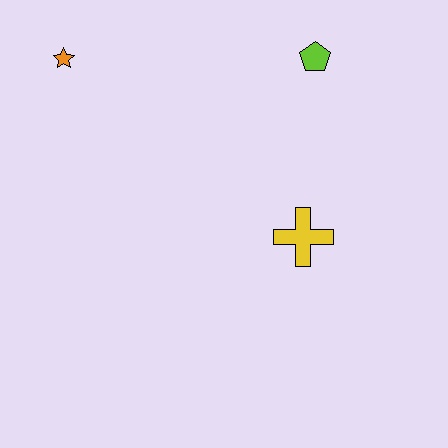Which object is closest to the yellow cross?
The lime pentagon is closest to the yellow cross.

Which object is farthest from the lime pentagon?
The orange star is farthest from the lime pentagon.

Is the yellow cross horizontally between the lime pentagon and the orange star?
Yes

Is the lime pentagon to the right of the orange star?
Yes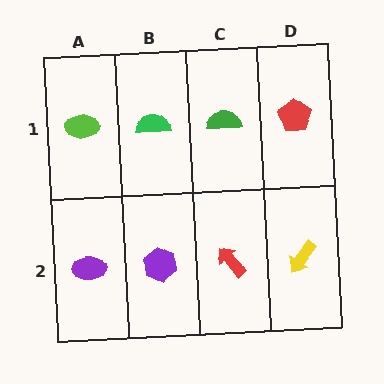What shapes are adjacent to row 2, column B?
A green semicircle (row 1, column B), a purple ellipse (row 2, column A), a red arrow (row 2, column C).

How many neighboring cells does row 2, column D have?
2.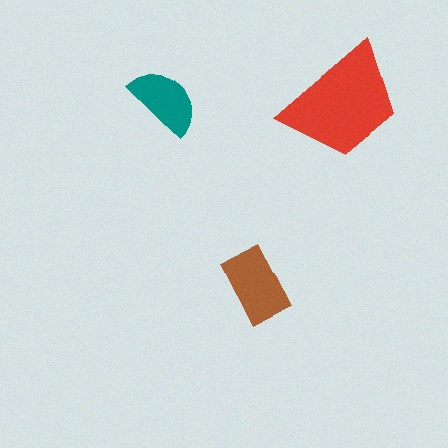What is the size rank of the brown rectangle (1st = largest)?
2nd.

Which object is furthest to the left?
The teal semicircle is leftmost.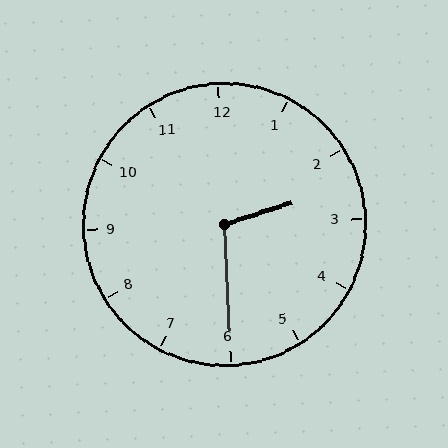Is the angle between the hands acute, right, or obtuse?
It is obtuse.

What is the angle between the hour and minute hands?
Approximately 105 degrees.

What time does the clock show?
2:30.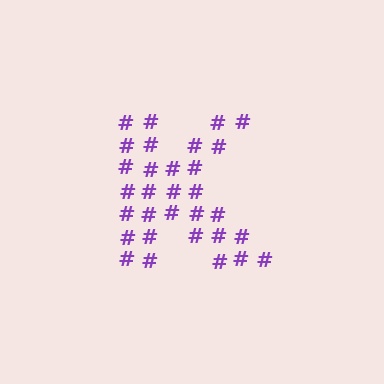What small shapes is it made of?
It is made of small hash symbols.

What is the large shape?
The large shape is the letter K.